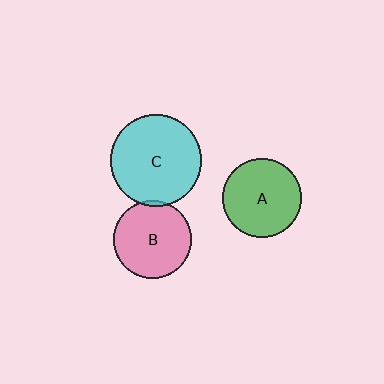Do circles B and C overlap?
Yes.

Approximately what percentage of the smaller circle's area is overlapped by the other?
Approximately 5%.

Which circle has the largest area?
Circle C (cyan).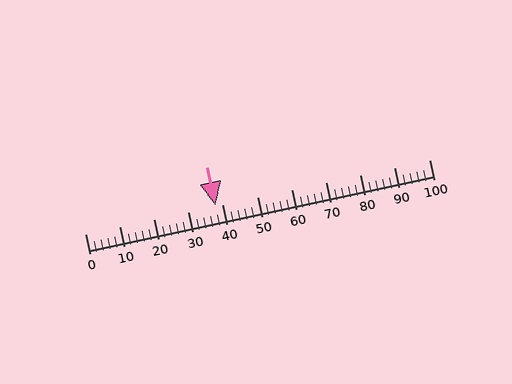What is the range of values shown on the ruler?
The ruler shows values from 0 to 100.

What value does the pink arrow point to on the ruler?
The pink arrow points to approximately 38.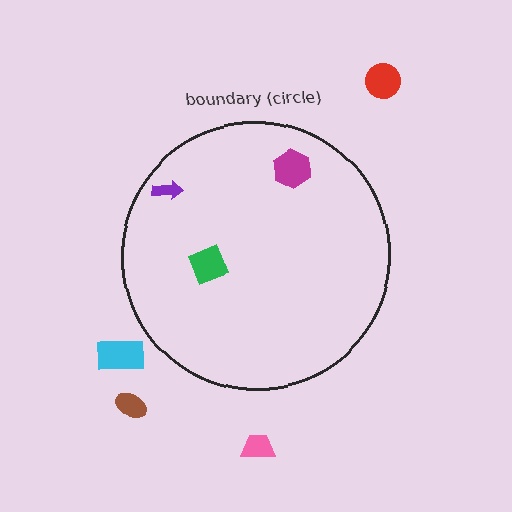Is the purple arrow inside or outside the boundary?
Inside.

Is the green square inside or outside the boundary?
Inside.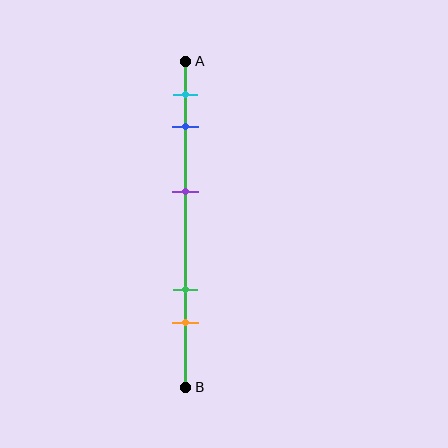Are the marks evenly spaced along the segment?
No, the marks are not evenly spaced.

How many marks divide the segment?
There are 5 marks dividing the segment.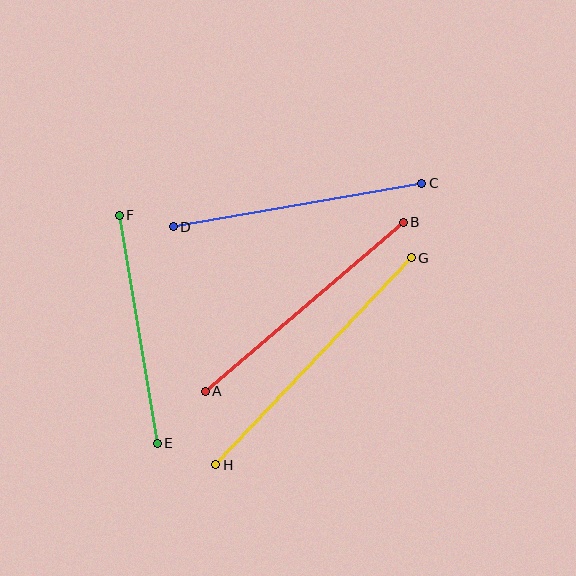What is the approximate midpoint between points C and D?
The midpoint is at approximately (297, 205) pixels.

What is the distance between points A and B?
The distance is approximately 260 pixels.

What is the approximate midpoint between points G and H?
The midpoint is at approximately (314, 361) pixels.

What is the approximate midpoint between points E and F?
The midpoint is at approximately (138, 329) pixels.